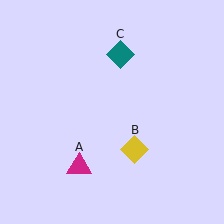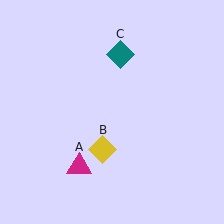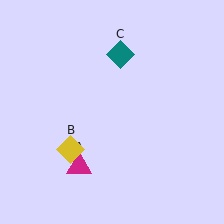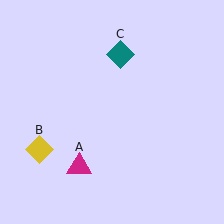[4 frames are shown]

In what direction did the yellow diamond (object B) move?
The yellow diamond (object B) moved left.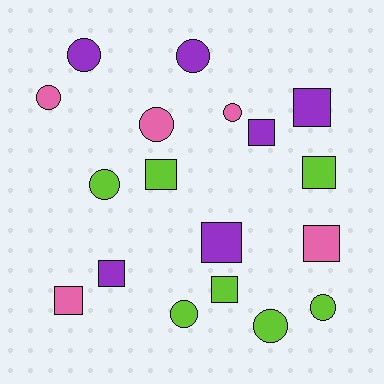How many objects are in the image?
There are 18 objects.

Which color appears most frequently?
Lime, with 7 objects.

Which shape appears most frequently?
Square, with 9 objects.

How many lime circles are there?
There are 4 lime circles.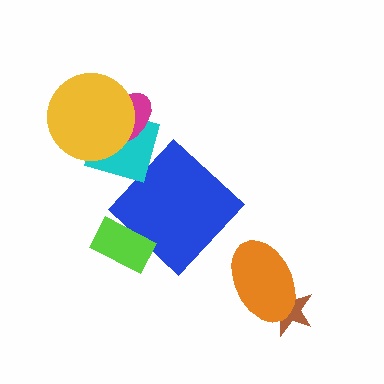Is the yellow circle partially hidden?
No, no other shape covers it.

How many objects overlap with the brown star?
1 object overlaps with the brown star.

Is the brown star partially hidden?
Yes, it is partially covered by another shape.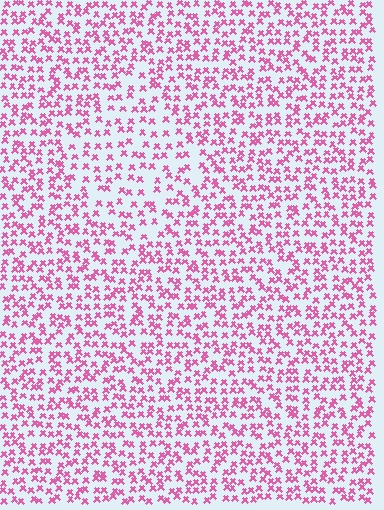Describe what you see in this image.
The image contains small pink elements arranged at two different densities. A diamond-shaped region is visible where the elements are less densely packed than the surrounding area.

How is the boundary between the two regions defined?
The boundary is defined by a change in element density (approximately 1.6x ratio). All elements are the same color, size, and shape.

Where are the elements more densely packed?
The elements are more densely packed outside the diamond boundary.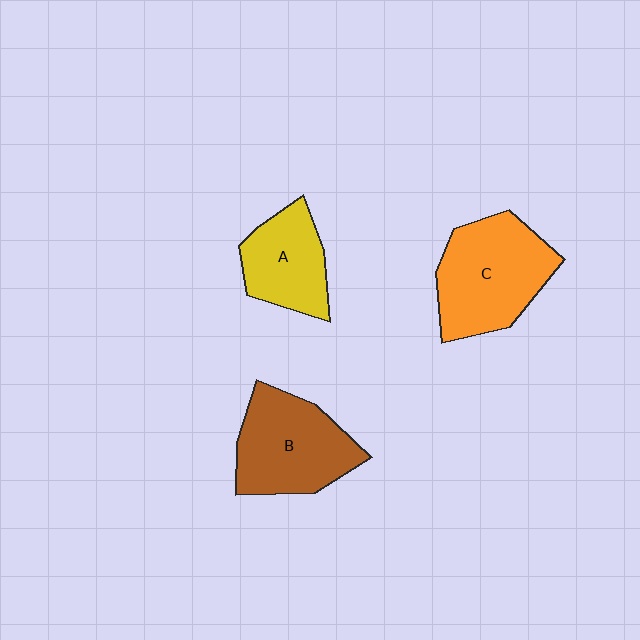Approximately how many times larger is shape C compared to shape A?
Approximately 1.5 times.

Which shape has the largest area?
Shape C (orange).